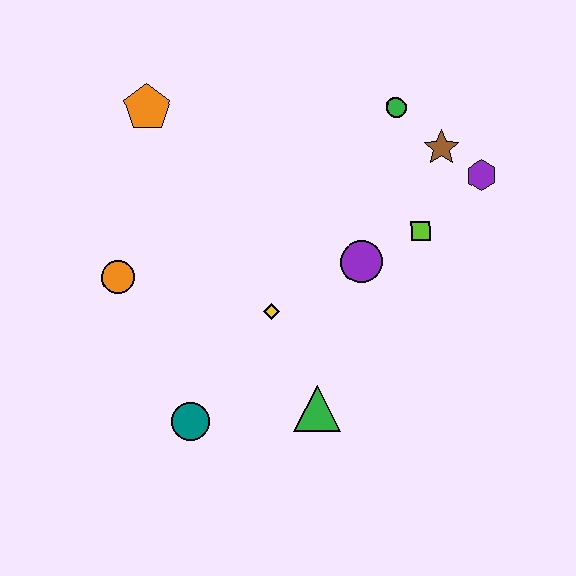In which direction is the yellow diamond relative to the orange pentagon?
The yellow diamond is below the orange pentagon.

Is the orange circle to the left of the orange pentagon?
Yes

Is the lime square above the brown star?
No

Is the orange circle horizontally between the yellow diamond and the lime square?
No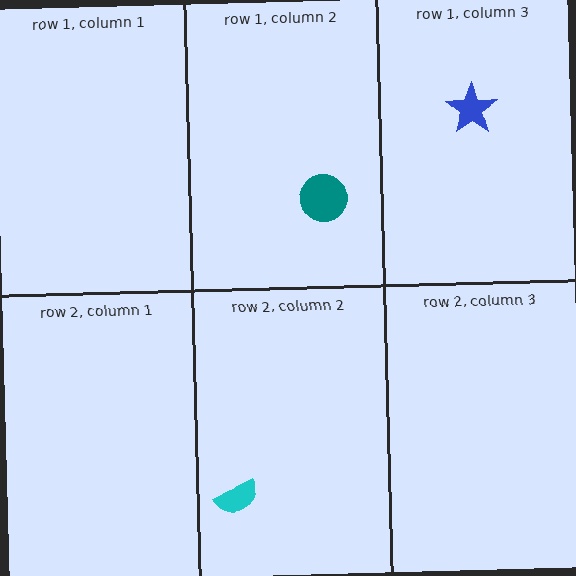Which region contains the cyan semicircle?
The row 2, column 2 region.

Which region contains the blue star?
The row 1, column 3 region.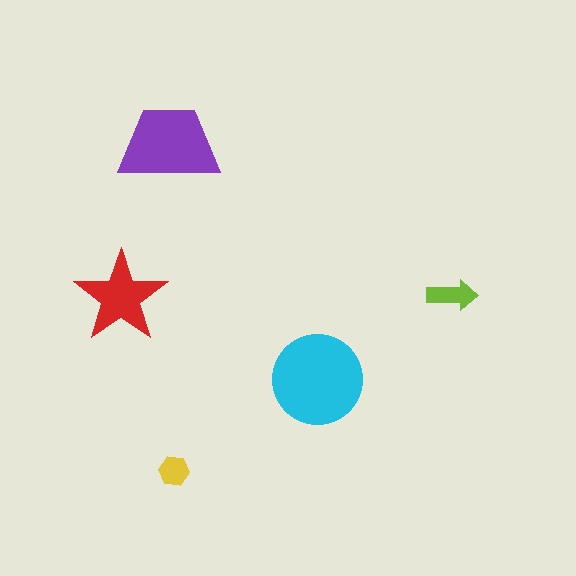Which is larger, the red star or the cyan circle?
The cyan circle.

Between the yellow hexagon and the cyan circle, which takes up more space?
The cyan circle.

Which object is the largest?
The cyan circle.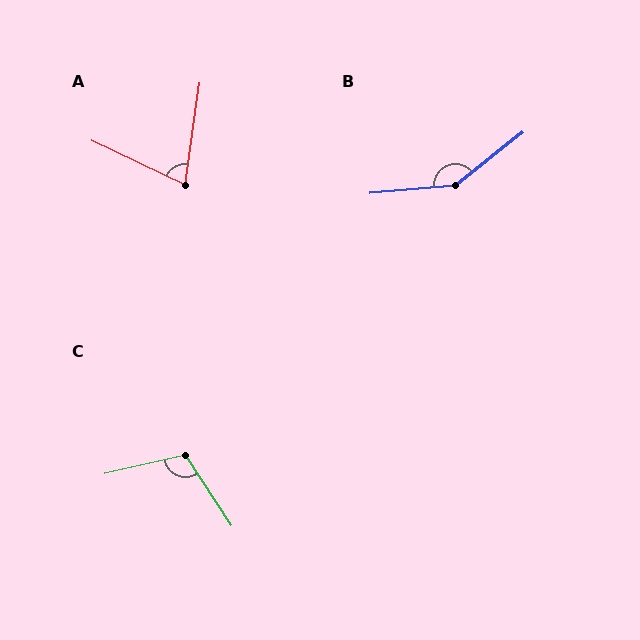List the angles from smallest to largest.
A (72°), C (110°), B (146°).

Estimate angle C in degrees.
Approximately 110 degrees.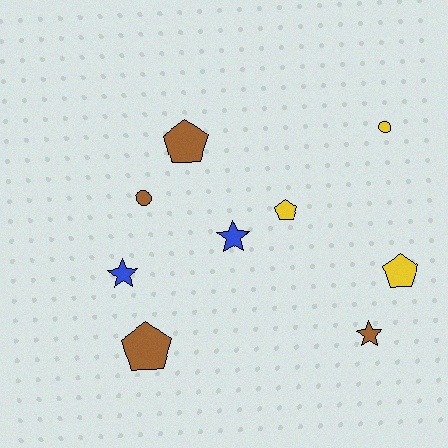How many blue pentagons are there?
There are no blue pentagons.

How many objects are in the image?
There are 9 objects.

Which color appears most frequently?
Brown, with 4 objects.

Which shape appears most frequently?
Pentagon, with 4 objects.